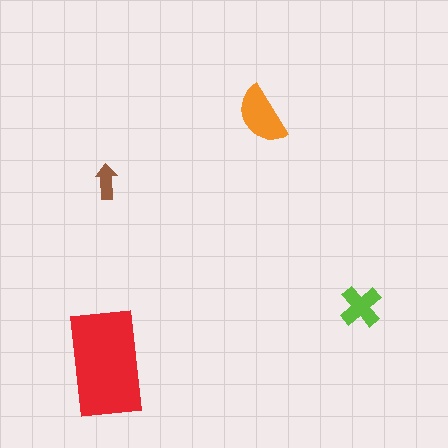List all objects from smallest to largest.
The brown arrow, the lime cross, the orange semicircle, the red rectangle.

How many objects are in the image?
There are 4 objects in the image.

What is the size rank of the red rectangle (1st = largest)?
1st.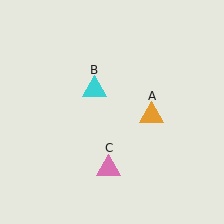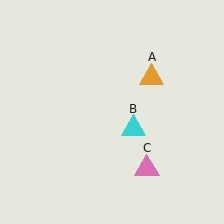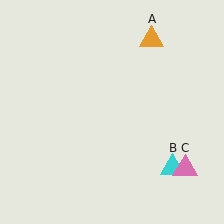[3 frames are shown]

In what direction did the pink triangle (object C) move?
The pink triangle (object C) moved right.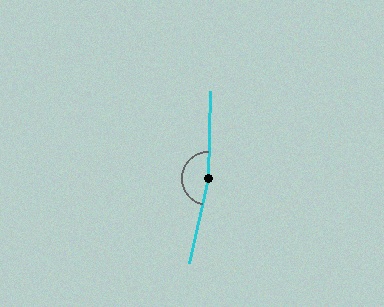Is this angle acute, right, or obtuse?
It is obtuse.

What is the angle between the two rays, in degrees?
Approximately 169 degrees.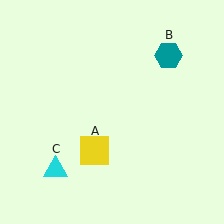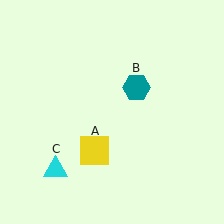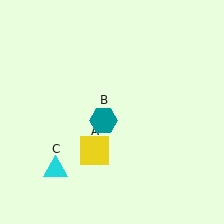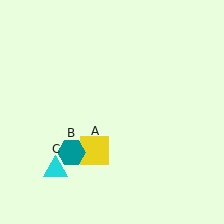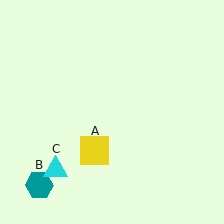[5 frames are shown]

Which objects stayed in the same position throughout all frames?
Yellow square (object A) and cyan triangle (object C) remained stationary.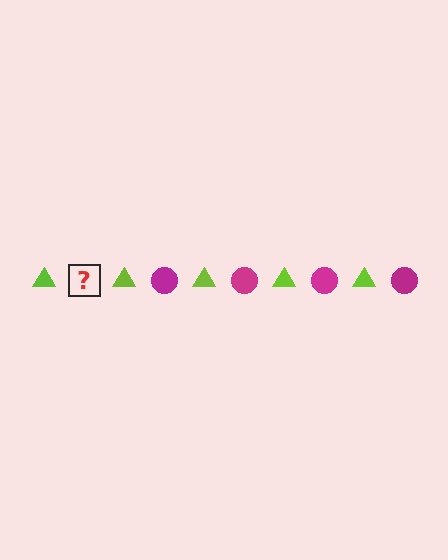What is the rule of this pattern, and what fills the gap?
The rule is that the pattern alternates between lime triangle and magenta circle. The gap should be filled with a magenta circle.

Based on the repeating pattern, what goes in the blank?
The blank should be a magenta circle.